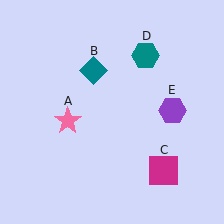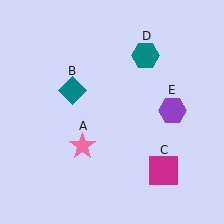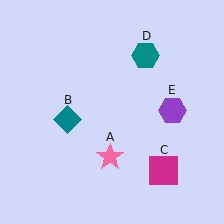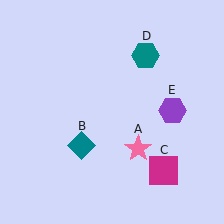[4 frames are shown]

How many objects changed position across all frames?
2 objects changed position: pink star (object A), teal diamond (object B).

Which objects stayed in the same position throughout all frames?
Magenta square (object C) and teal hexagon (object D) and purple hexagon (object E) remained stationary.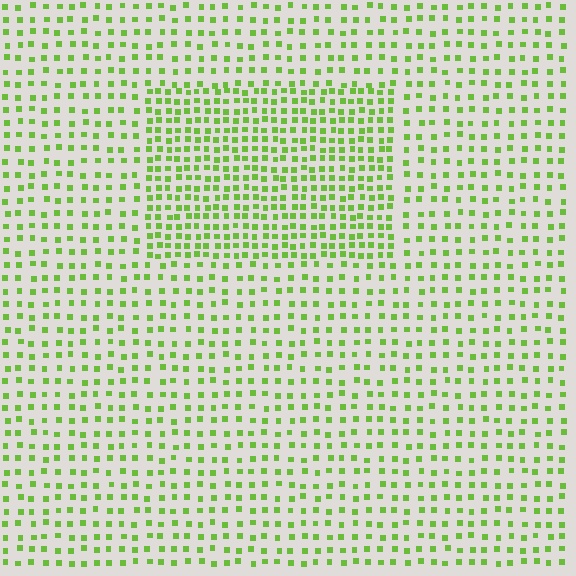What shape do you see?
I see a rectangle.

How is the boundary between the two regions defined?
The boundary is defined by a change in element density (approximately 1.8x ratio). All elements are the same color, size, and shape.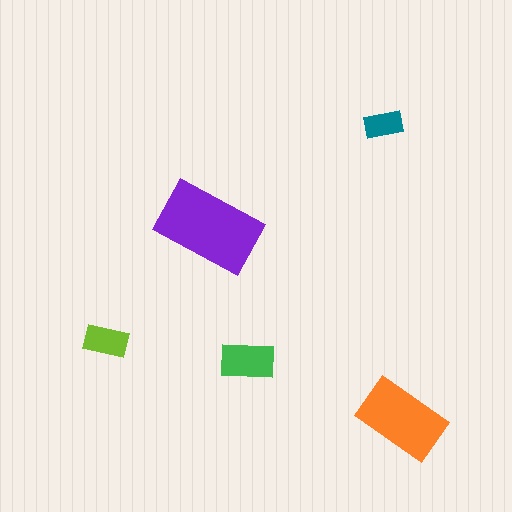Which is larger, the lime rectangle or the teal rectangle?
The lime one.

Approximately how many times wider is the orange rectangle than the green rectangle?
About 1.5 times wider.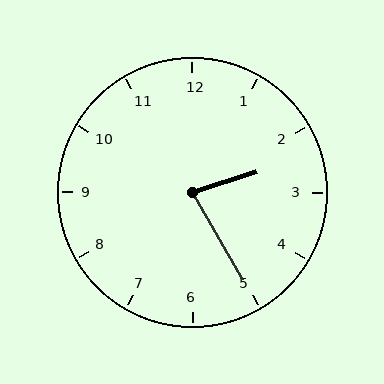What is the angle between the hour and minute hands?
Approximately 78 degrees.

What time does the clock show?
2:25.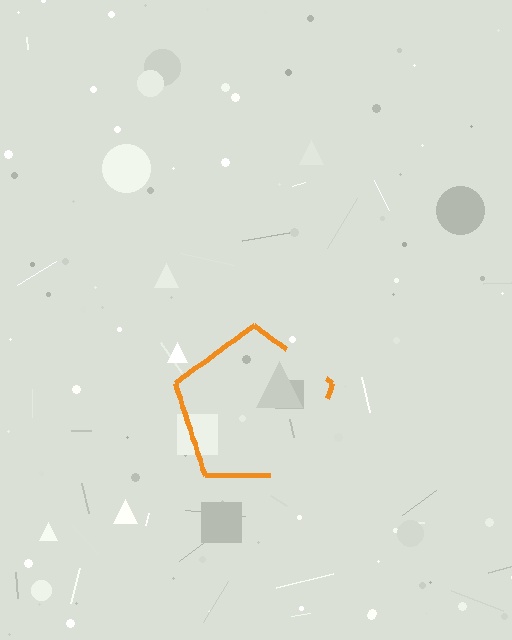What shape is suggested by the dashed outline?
The dashed outline suggests a pentagon.